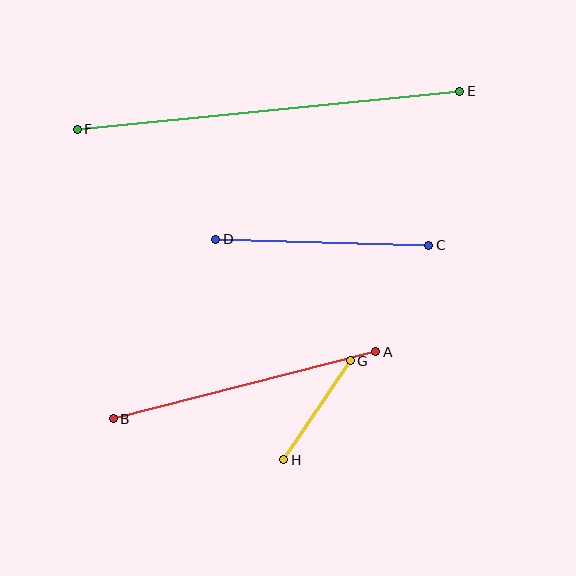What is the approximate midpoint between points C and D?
The midpoint is at approximately (322, 242) pixels.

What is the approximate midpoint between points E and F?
The midpoint is at approximately (269, 110) pixels.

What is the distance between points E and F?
The distance is approximately 384 pixels.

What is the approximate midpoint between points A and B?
The midpoint is at approximately (245, 385) pixels.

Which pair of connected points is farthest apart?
Points E and F are farthest apart.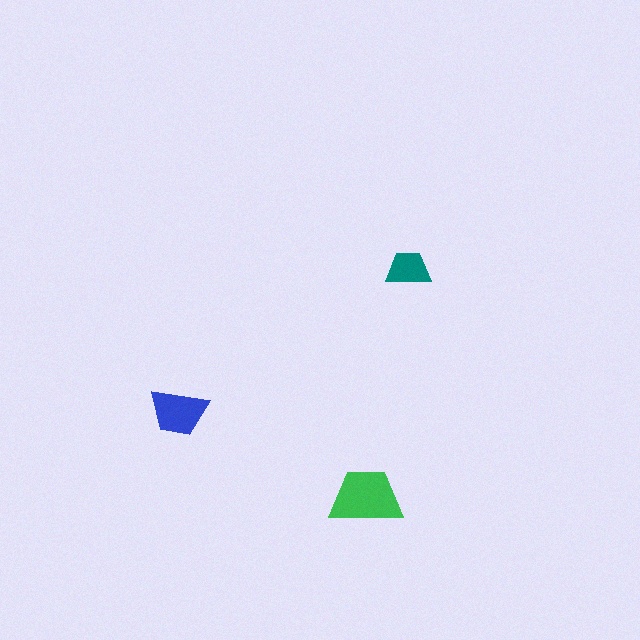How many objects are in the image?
There are 3 objects in the image.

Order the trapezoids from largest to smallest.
the green one, the blue one, the teal one.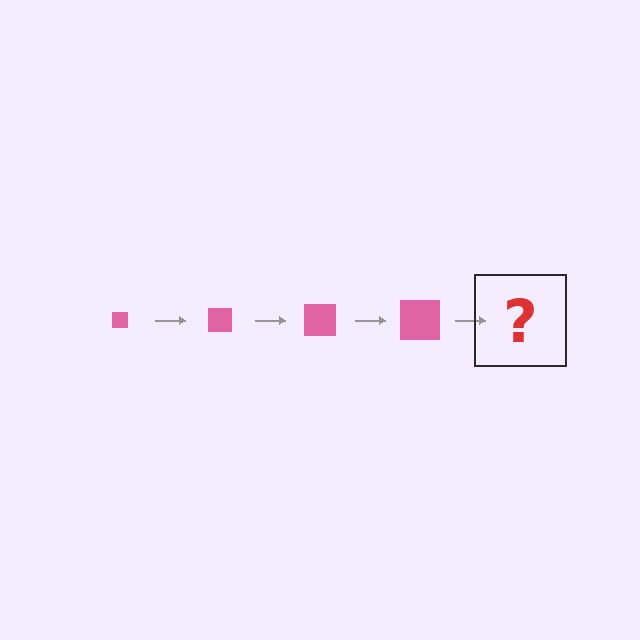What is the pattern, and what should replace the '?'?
The pattern is that the square gets progressively larger each step. The '?' should be a pink square, larger than the previous one.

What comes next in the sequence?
The next element should be a pink square, larger than the previous one.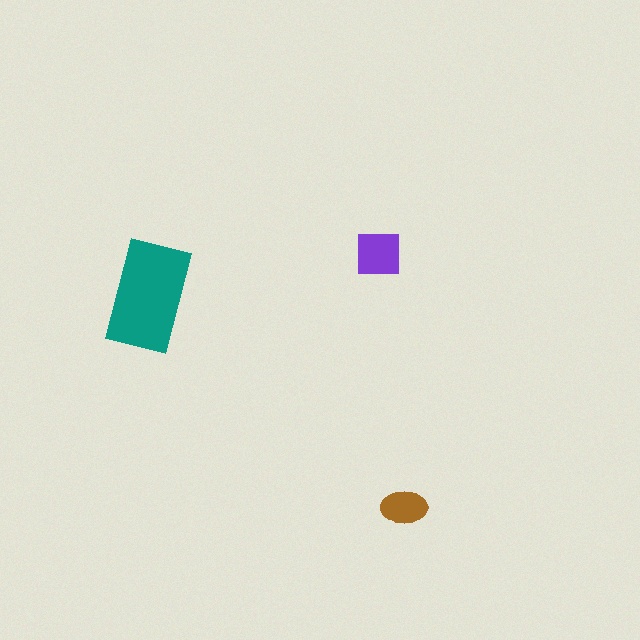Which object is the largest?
The teal rectangle.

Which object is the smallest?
The brown ellipse.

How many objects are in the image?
There are 3 objects in the image.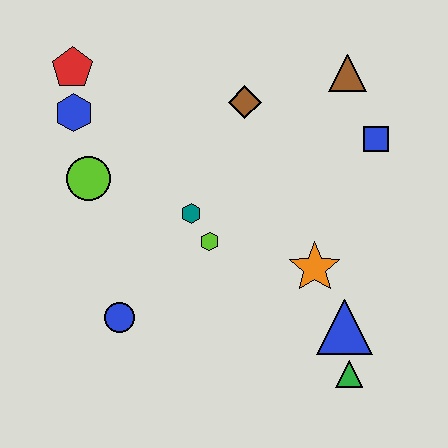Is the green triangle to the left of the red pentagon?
No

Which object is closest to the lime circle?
The blue hexagon is closest to the lime circle.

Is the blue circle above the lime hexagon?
No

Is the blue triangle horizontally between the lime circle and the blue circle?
No